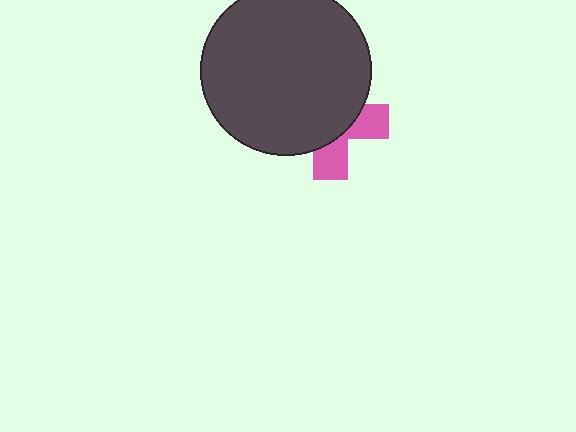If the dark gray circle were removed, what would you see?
You would see the complete pink cross.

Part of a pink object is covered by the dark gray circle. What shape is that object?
It is a cross.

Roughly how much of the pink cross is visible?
A small part of it is visible (roughly 36%).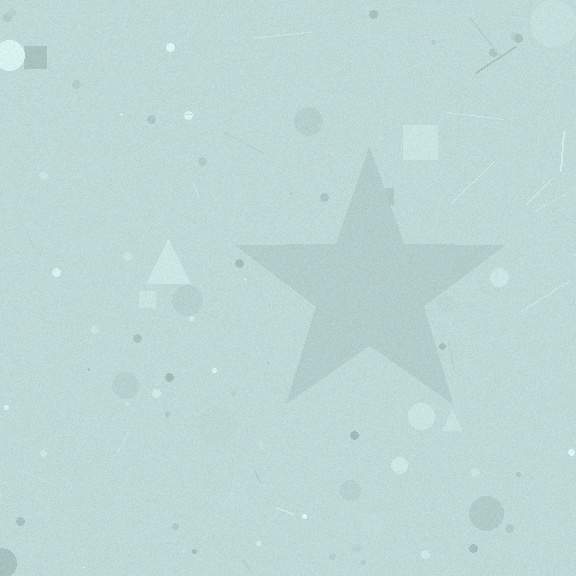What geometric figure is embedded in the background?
A star is embedded in the background.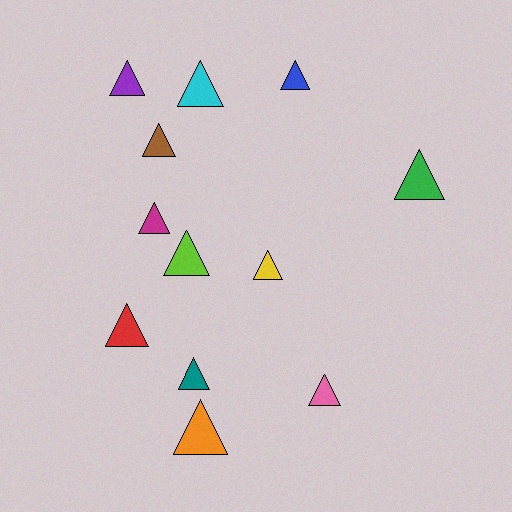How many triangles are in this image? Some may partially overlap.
There are 12 triangles.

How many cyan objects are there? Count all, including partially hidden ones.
There is 1 cyan object.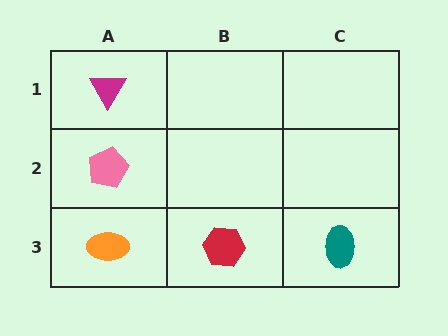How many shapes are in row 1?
1 shape.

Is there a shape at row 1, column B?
No, that cell is empty.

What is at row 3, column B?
A red hexagon.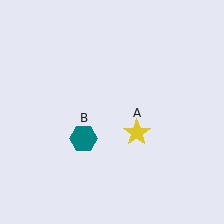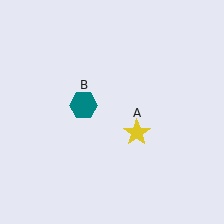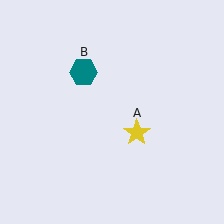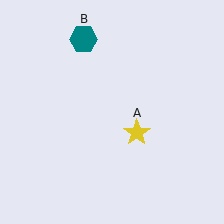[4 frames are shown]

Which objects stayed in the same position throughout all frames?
Yellow star (object A) remained stationary.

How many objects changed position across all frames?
1 object changed position: teal hexagon (object B).